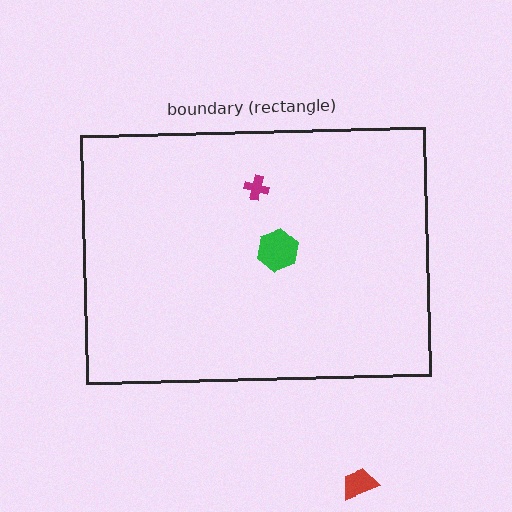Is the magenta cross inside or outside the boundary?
Inside.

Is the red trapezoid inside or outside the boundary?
Outside.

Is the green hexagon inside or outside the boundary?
Inside.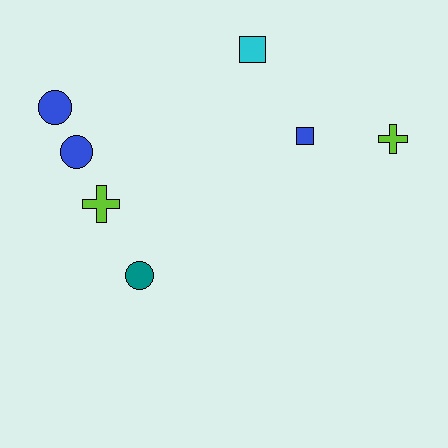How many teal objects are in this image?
There is 1 teal object.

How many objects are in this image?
There are 7 objects.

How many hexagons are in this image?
There are no hexagons.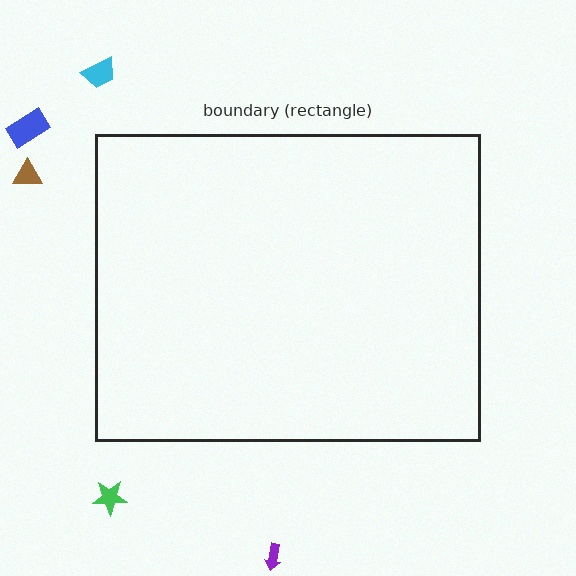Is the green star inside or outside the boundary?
Outside.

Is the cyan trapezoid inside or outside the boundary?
Outside.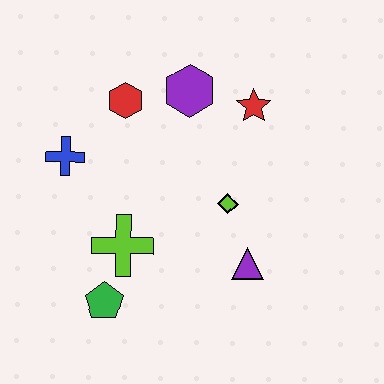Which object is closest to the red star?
The purple hexagon is closest to the red star.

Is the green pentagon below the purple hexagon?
Yes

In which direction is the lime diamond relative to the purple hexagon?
The lime diamond is below the purple hexagon.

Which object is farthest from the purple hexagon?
The green pentagon is farthest from the purple hexagon.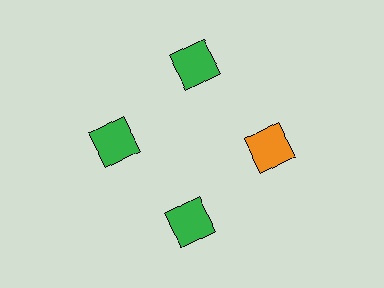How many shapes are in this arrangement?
There are 4 shapes arranged in a ring pattern.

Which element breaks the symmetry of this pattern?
The orange square at roughly the 3 o'clock position breaks the symmetry. All other shapes are green squares.